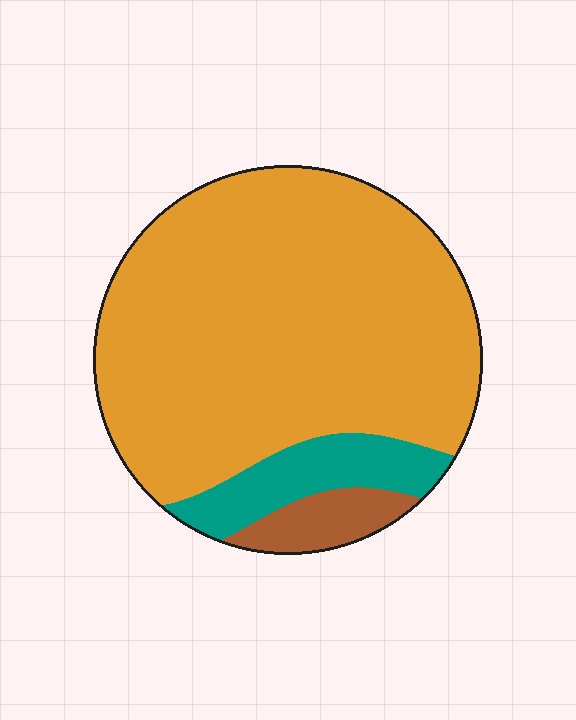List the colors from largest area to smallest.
From largest to smallest: orange, teal, brown.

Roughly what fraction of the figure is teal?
Teal covers roughly 10% of the figure.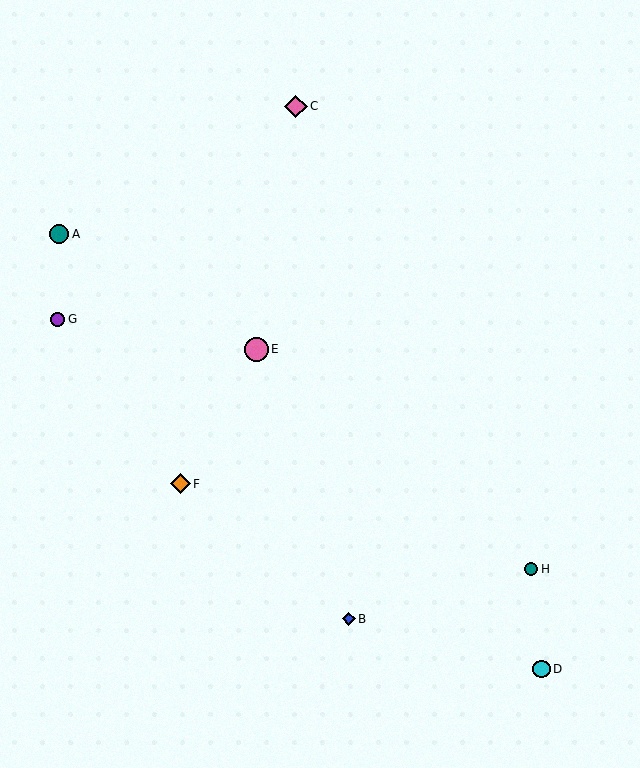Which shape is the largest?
The pink circle (labeled E) is the largest.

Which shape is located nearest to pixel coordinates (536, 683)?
The cyan circle (labeled D) at (542, 669) is nearest to that location.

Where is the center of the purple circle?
The center of the purple circle is at (58, 319).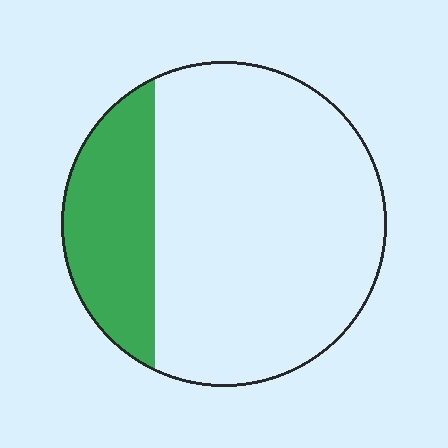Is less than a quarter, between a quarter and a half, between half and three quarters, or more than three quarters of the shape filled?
Less than a quarter.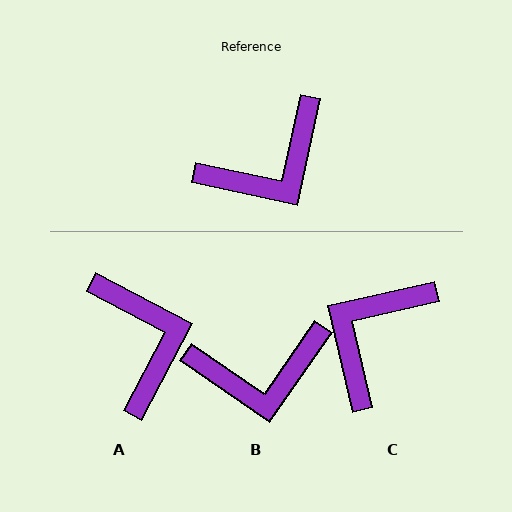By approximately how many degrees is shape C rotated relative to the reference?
Approximately 155 degrees clockwise.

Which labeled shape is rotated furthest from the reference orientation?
C, about 155 degrees away.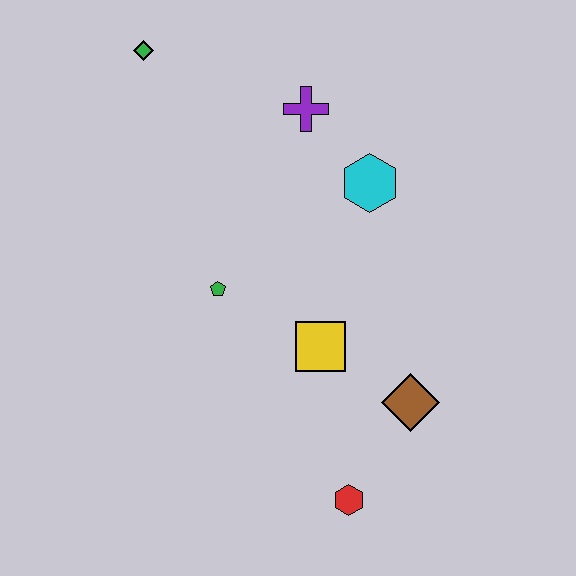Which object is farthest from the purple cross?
The red hexagon is farthest from the purple cross.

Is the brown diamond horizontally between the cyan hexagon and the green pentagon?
No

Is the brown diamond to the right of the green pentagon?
Yes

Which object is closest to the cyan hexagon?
The purple cross is closest to the cyan hexagon.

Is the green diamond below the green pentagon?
No